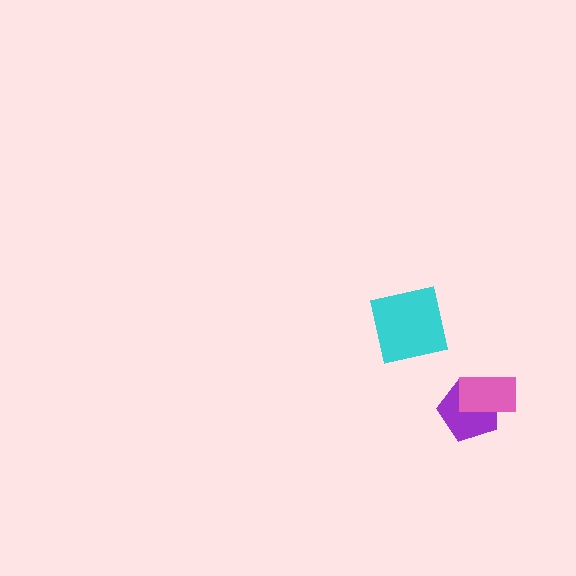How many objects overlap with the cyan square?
0 objects overlap with the cyan square.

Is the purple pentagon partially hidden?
Yes, it is partially covered by another shape.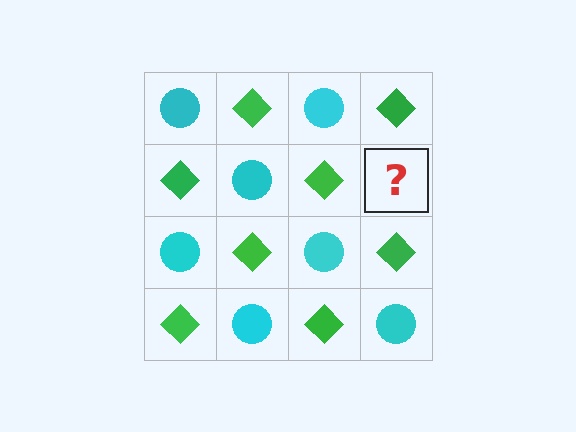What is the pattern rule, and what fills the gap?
The rule is that it alternates cyan circle and green diamond in a checkerboard pattern. The gap should be filled with a cyan circle.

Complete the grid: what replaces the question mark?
The question mark should be replaced with a cyan circle.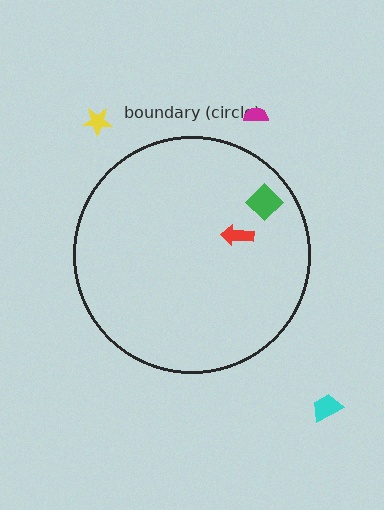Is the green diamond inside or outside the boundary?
Inside.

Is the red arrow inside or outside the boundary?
Inside.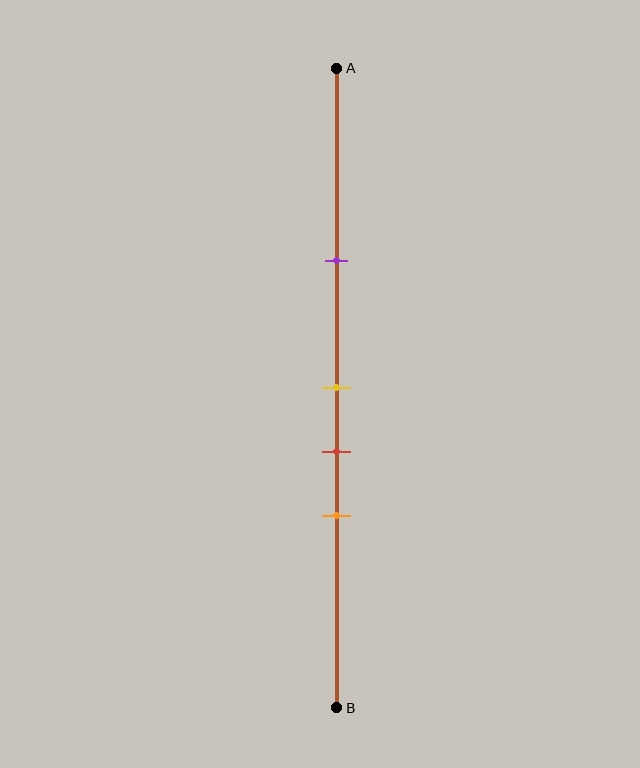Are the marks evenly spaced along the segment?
No, the marks are not evenly spaced.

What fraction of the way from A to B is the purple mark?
The purple mark is approximately 30% (0.3) of the way from A to B.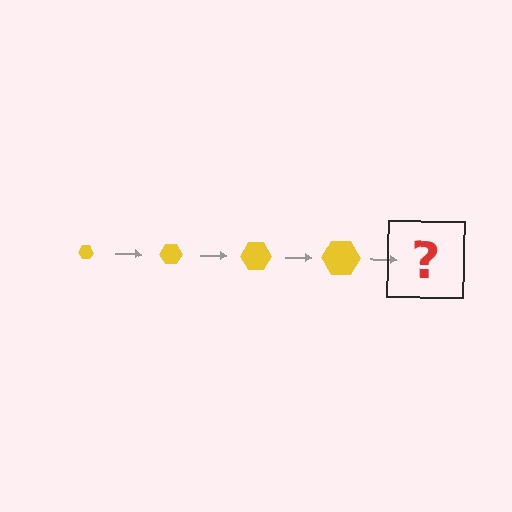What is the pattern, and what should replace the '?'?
The pattern is that the hexagon gets progressively larger each step. The '?' should be a yellow hexagon, larger than the previous one.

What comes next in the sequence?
The next element should be a yellow hexagon, larger than the previous one.